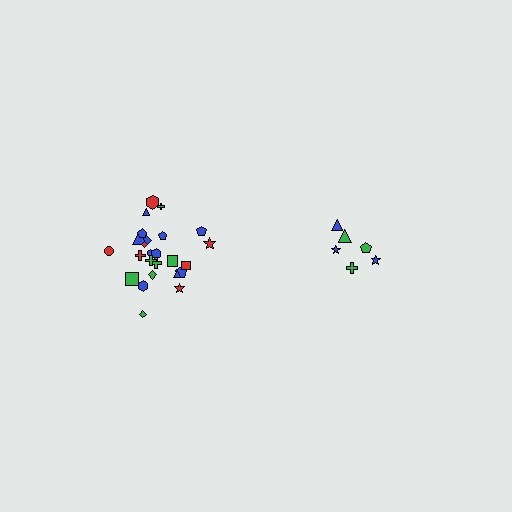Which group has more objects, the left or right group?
The left group.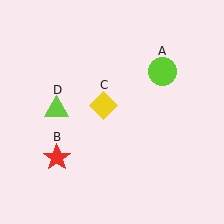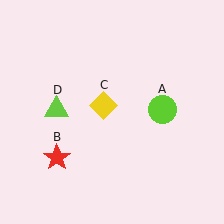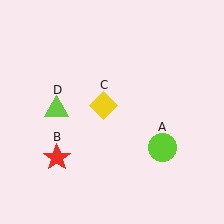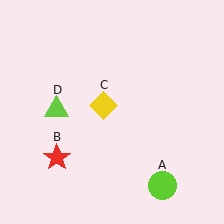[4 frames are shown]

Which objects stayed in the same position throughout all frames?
Red star (object B) and yellow diamond (object C) and lime triangle (object D) remained stationary.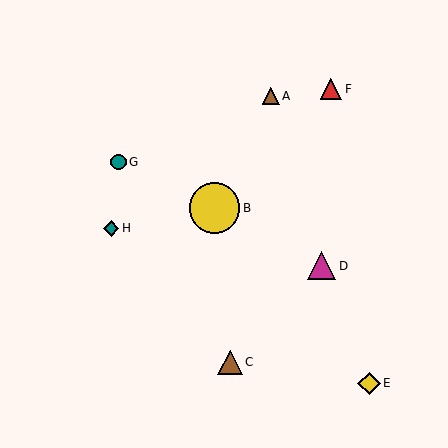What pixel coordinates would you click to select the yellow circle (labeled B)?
Click at (215, 208) to select the yellow circle B.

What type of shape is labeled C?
Shape C is a brown triangle.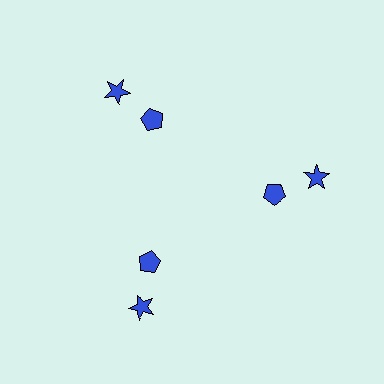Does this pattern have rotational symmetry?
Yes, this pattern has 3-fold rotational symmetry. It looks the same after rotating 120 degrees around the center.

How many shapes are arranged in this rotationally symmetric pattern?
There are 6 shapes, arranged in 3 groups of 2.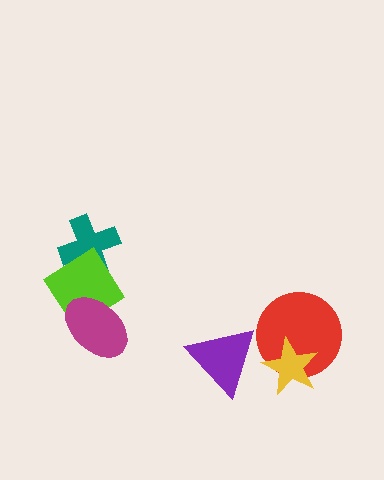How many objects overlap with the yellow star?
1 object overlaps with the yellow star.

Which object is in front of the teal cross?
The lime diamond is in front of the teal cross.